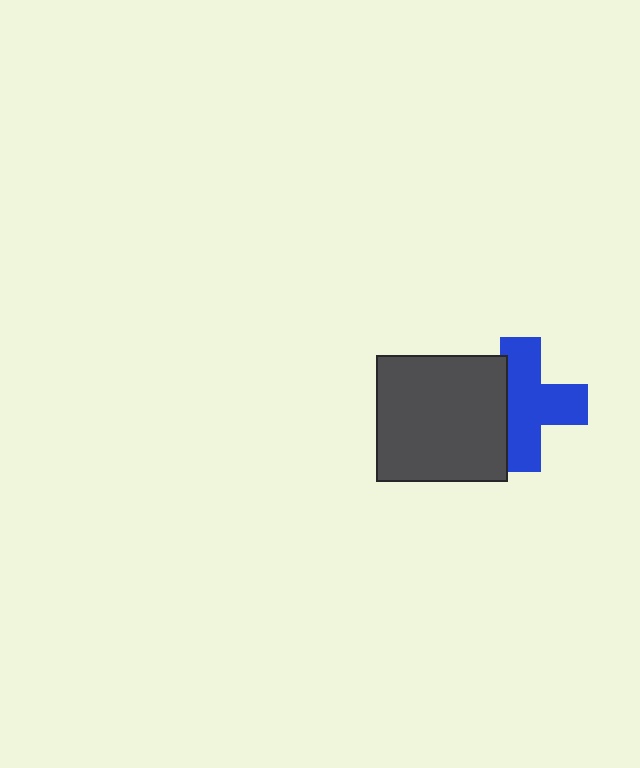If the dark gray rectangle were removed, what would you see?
You would see the complete blue cross.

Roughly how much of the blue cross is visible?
Most of it is visible (roughly 70%).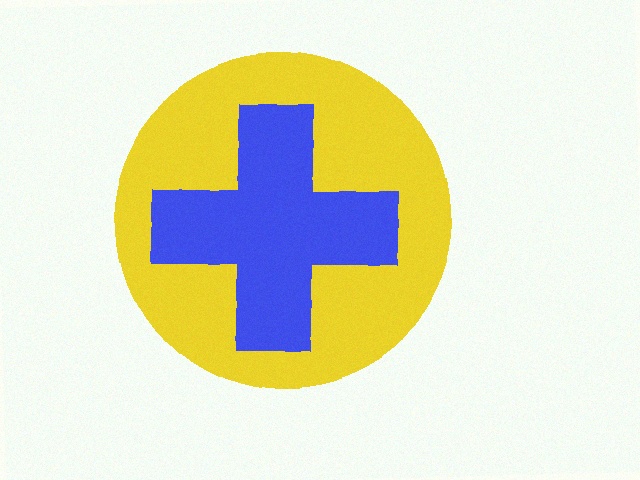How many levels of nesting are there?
2.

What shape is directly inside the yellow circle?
The blue cross.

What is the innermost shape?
The blue cross.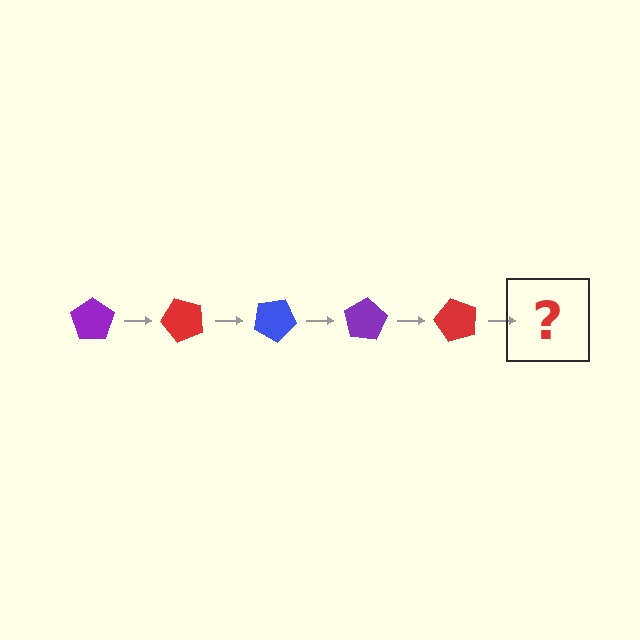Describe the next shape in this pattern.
It should be a blue pentagon, rotated 250 degrees from the start.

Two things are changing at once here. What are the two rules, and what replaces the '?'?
The two rules are that it rotates 50 degrees each step and the color cycles through purple, red, and blue. The '?' should be a blue pentagon, rotated 250 degrees from the start.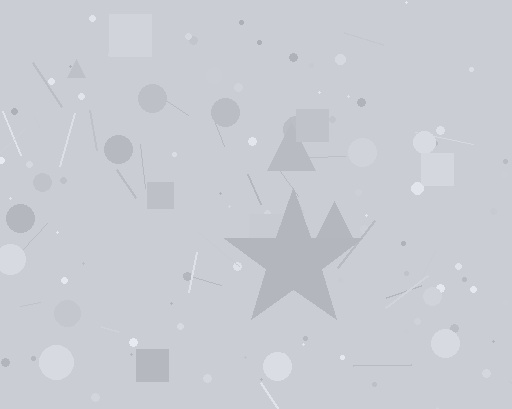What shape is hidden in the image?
A star is hidden in the image.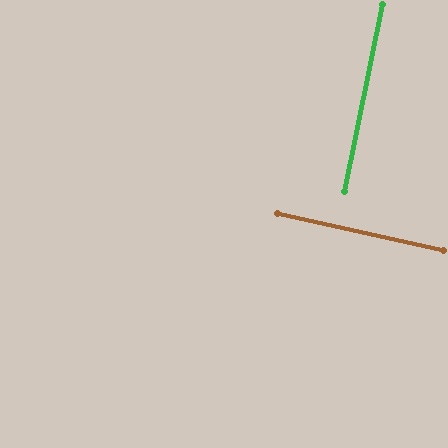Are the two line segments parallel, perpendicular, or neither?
Perpendicular — they meet at approximately 89°.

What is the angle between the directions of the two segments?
Approximately 89 degrees.